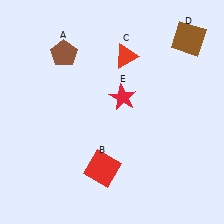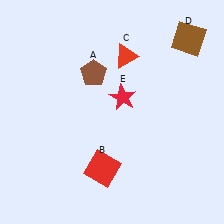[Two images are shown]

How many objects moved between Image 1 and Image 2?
1 object moved between the two images.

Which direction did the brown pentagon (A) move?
The brown pentagon (A) moved right.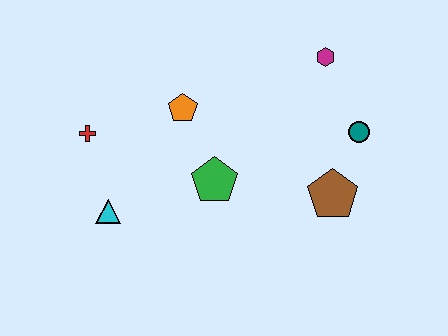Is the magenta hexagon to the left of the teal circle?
Yes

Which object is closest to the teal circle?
The brown pentagon is closest to the teal circle.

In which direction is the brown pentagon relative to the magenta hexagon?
The brown pentagon is below the magenta hexagon.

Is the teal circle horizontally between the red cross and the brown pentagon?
No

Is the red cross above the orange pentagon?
No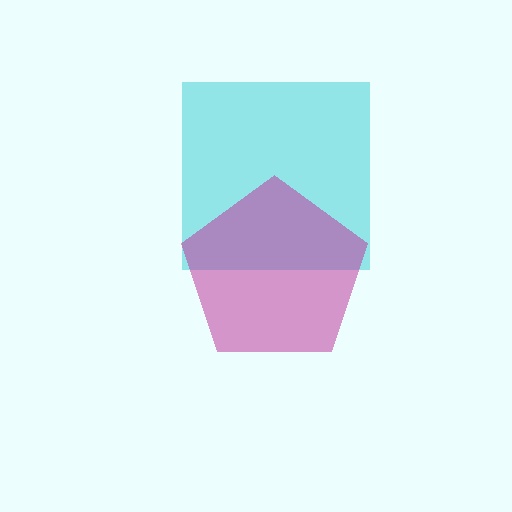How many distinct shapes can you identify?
There are 2 distinct shapes: a cyan square, a magenta pentagon.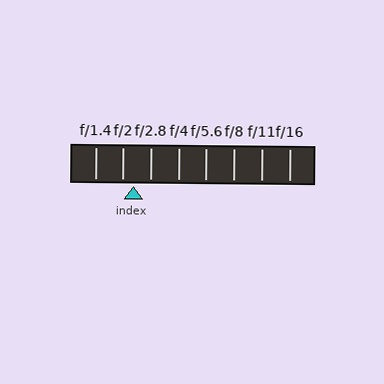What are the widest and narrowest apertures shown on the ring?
The widest aperture shown is f/1.4 and the narrowest is f/16.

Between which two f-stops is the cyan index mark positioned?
The index mark is between f/2 and f/2.8.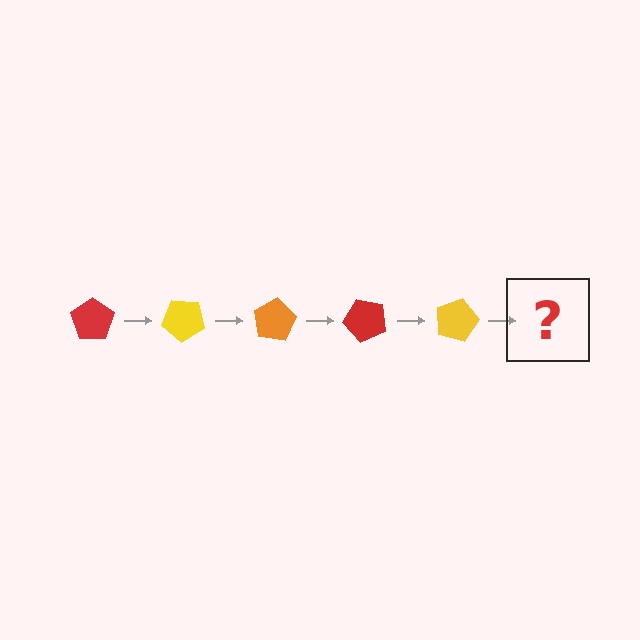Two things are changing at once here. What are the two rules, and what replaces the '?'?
The two rules are that it rotates 40 degrees each step and the color cycles through red, yellow, and orange. The '?' should be an orange pentagon, rotated 200 degrees from the start.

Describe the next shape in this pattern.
It should be an orange pentagon, rotated 200 degrees from the start.